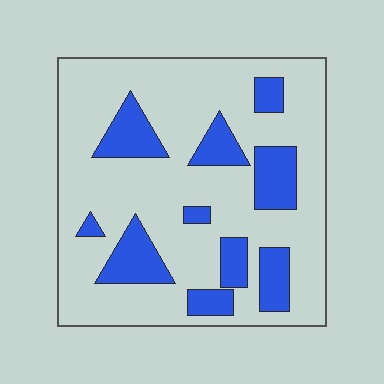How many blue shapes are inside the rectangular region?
10.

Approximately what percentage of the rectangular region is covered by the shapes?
Approximately 25%.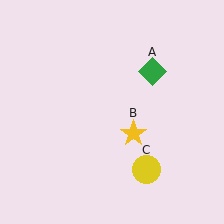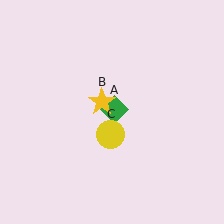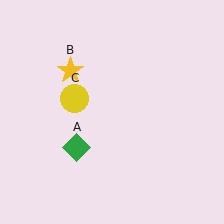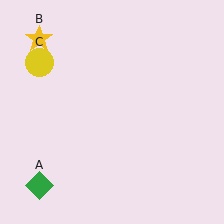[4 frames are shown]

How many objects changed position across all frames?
3 objects changed position: green diamond (object A), yellow star (object B), yellow circle (object C).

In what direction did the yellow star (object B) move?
The yellow star (object B) moved up and to the left.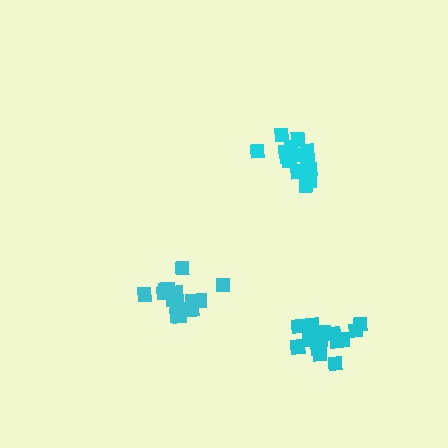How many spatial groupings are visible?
There are 3 spatial groupings.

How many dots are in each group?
Group 1: 15 dots, Group 2: 17 dots, Group 3: 16 dots (48 total).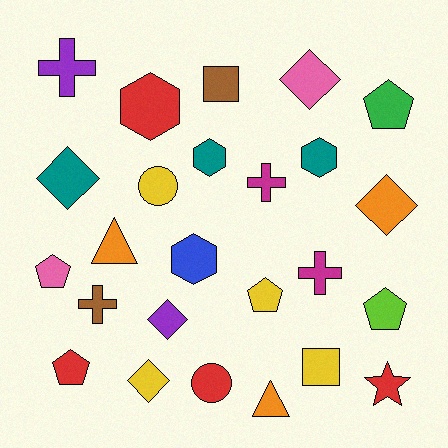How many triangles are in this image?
There are 2 triangles.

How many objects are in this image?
There are 25 objects.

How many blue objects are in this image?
There is 1 blue object.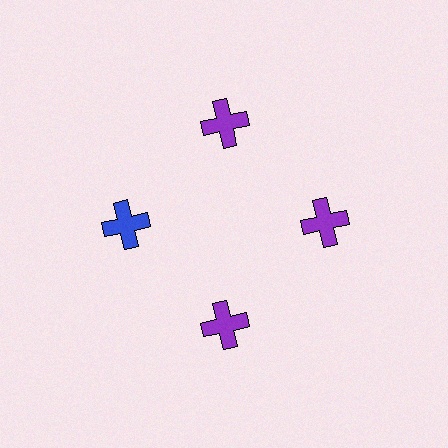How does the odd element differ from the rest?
It has a different color: blue instead of purple.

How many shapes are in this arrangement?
There are 4 shapes arranged in a ring pattern.